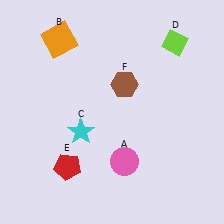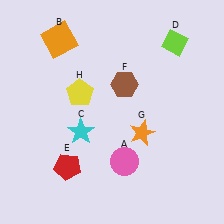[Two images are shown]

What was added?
An orange star (G), a yellow pentagon (H) were added in Image 2.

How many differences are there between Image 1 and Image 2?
There are 2 differences between the two images.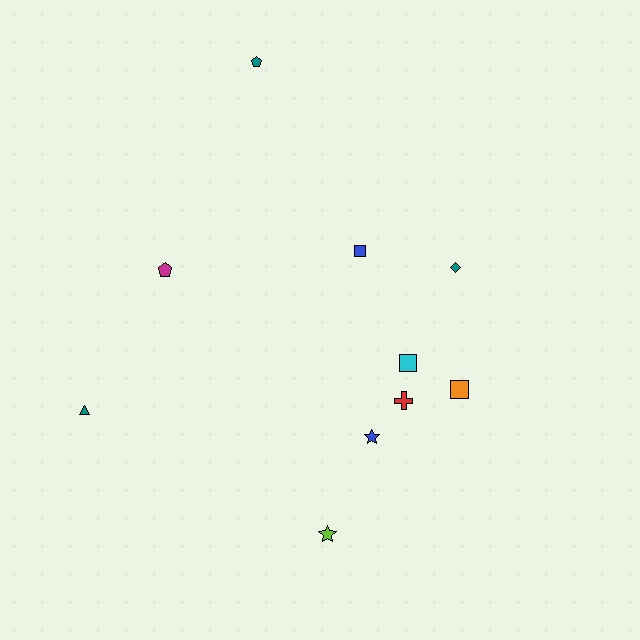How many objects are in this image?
There are 10 objects.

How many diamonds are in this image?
There is 1 diamond.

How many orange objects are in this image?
There is 1 orange object.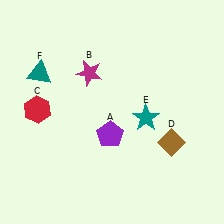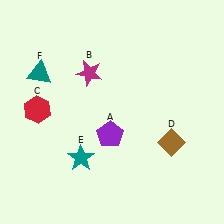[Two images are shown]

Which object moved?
The teal star (E) moved left.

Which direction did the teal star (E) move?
The teal star (E) moved left.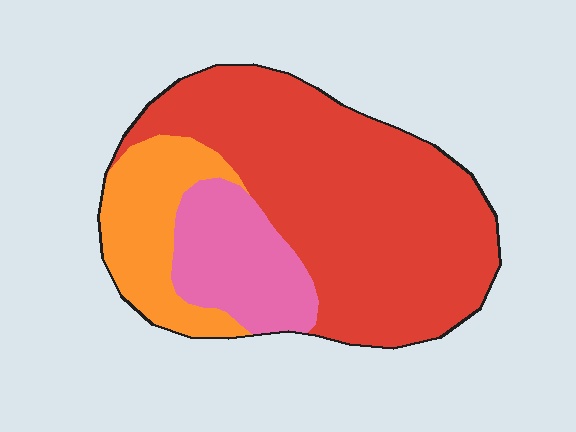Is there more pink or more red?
Red.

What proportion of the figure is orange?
Orange covers 18% of the figure.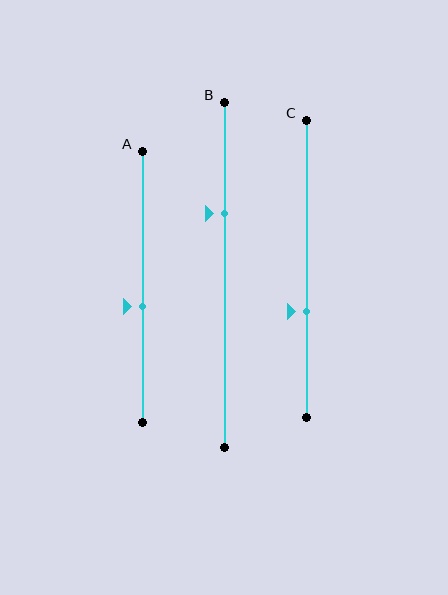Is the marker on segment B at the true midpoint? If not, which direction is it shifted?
No, the marker on segment B is shifted upward by about 18% of the segment length.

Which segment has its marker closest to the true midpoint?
Segment A has its marker closest to the true midpoint.